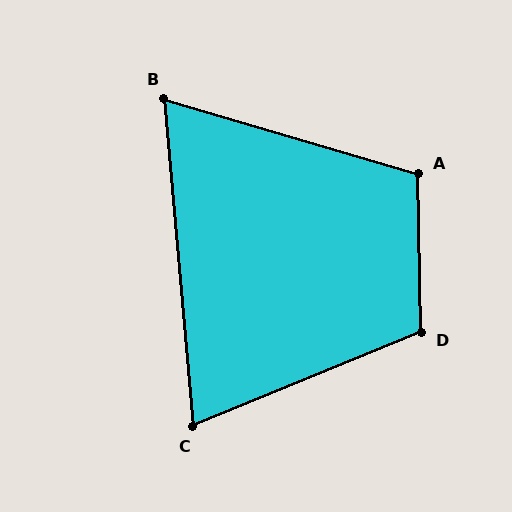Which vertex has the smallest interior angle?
B, at approximately 69 degrees.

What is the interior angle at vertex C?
Approximately 72 degrees (acute).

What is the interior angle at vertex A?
Approximately 108 degrees (obtuse).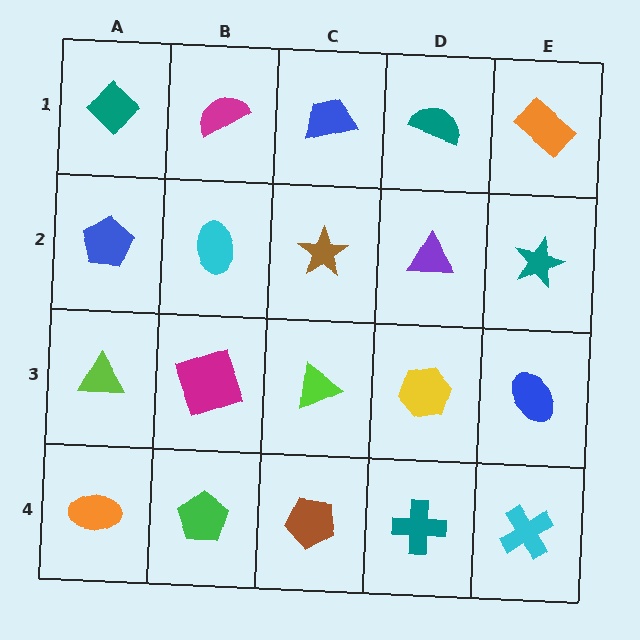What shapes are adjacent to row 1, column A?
A blue pentagon (row 2, column A), a magenta semicircle (row 1, column B).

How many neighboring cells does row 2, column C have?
4.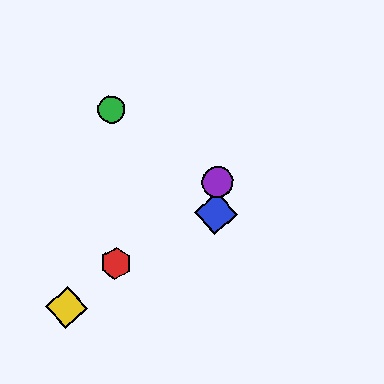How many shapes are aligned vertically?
2 shapes (the blue diamond, the purple circle) are aligned vertically.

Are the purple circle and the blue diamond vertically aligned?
Yes, both are at x≈217.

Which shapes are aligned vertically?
The blue diamond, the purple circle are aligned vertically.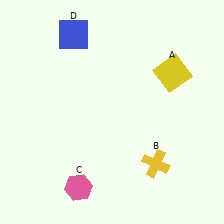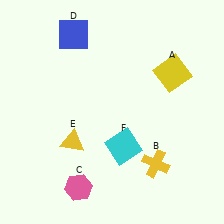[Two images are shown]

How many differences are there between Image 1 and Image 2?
There are 2 differences between the two images.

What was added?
A yellow triangle (E), a cyan square (F) were added in Image 2.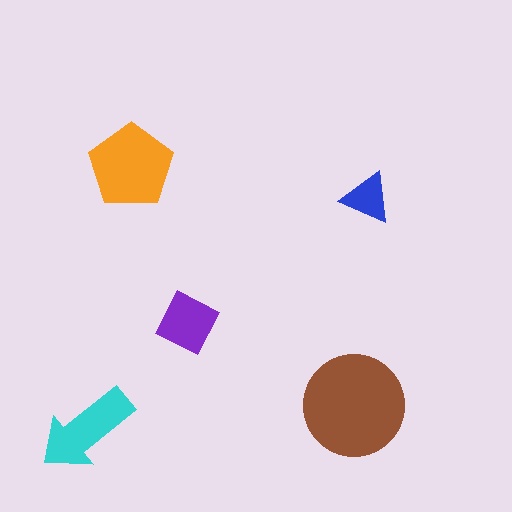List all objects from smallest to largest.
The blue triangle, the purple square, the cyan arrow, the orange pentagon, the brown circle.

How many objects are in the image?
There are 5 objects in the image.